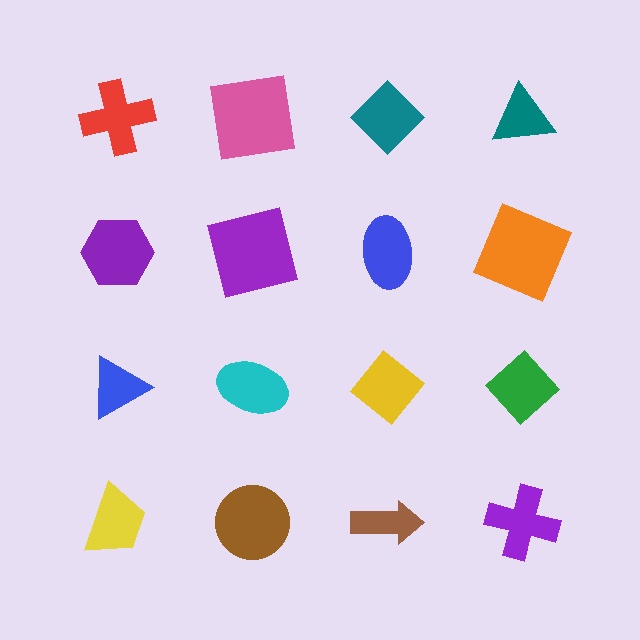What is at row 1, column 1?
A red cross.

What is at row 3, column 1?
A blue triangle.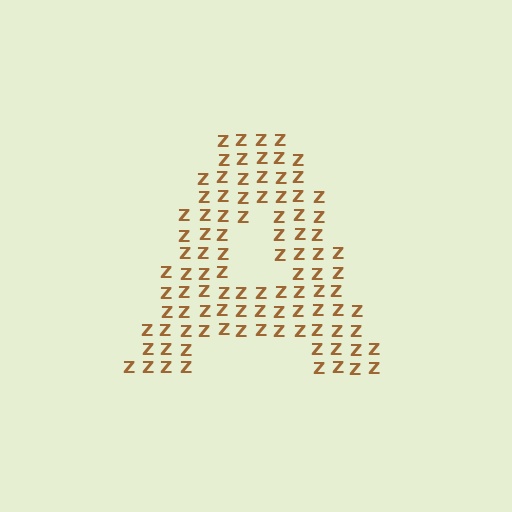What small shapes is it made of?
It is made of small letter Z's.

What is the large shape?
The large shape is the letter A.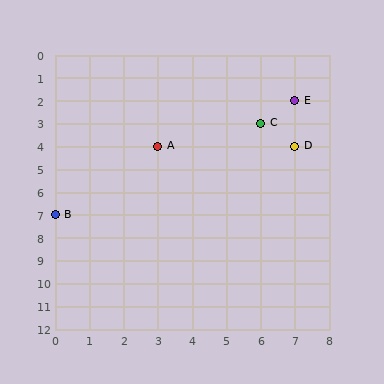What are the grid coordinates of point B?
Point B is at grid coordinates (0, 7).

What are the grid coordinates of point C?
Point C is at grid coordinates (6, 3).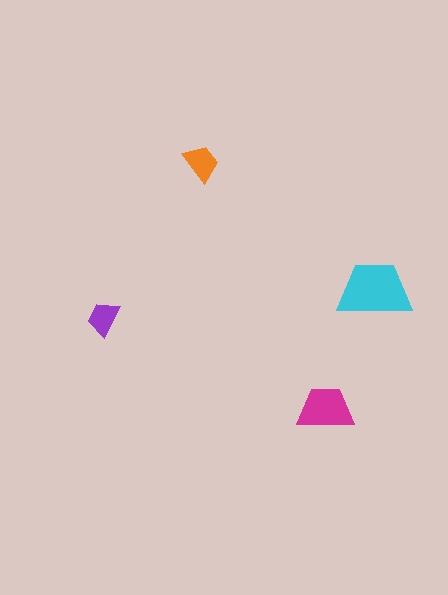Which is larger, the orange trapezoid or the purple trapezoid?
The orange one.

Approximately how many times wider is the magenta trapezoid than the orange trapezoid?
About 1.5 times wider.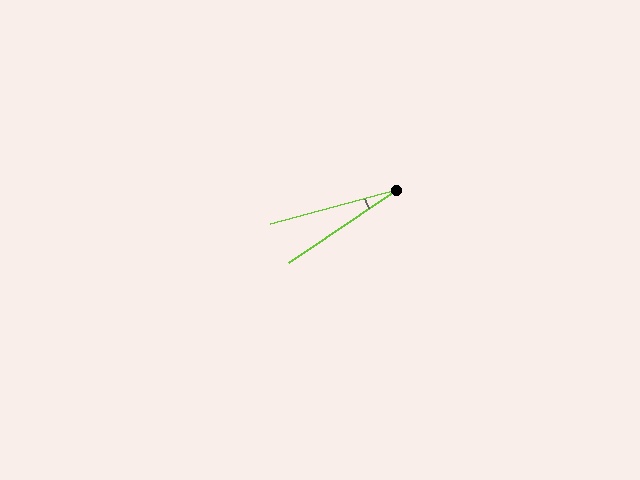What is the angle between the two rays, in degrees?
Approximately 19 degrees.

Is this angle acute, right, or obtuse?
It is acute.